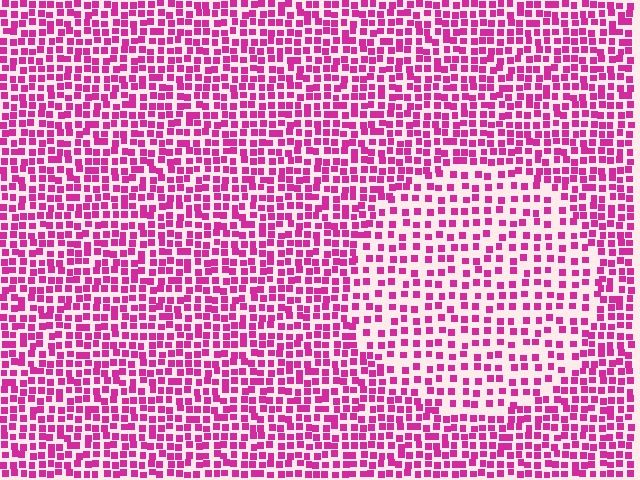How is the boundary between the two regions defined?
The boundary is defined by a change in element density (approximately 1.7x ratio). All elements are the same color, size, and shape.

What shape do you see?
I see a circle.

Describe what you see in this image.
The image contains small magenta elements arranged at two different densities. A circle-shaped region is visible where the elements are less densely packed than the surrounding area.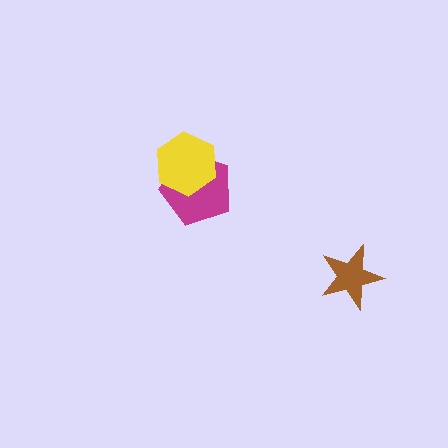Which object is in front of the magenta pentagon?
The yellow hexagon is in front of the magenta pentagon.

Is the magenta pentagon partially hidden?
Yes, it is partially covered by another shape.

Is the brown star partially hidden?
No, no other shape covers it.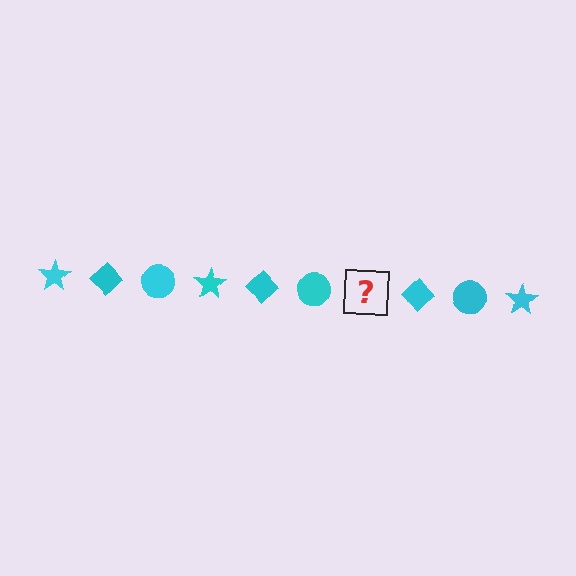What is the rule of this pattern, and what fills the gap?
The rule is that the pattern cycles through star, diamond, circle shapes in cyan. The gap should be filled with a cyan star.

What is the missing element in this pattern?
The missing element is a cyan star.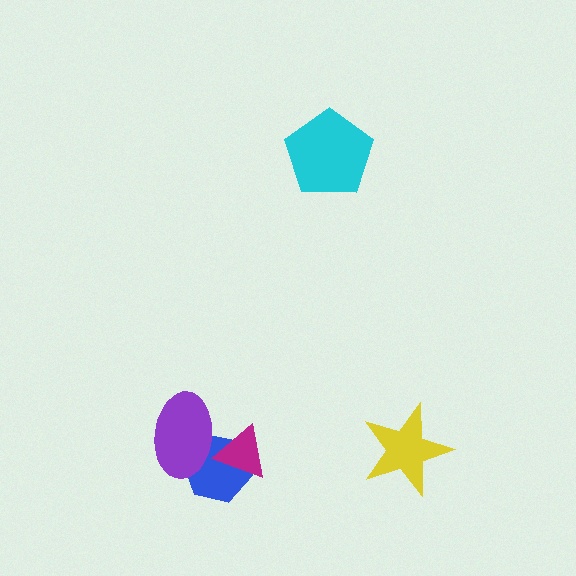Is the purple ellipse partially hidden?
Yes, it is partially covered by another shape.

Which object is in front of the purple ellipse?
The magenta triangle is in front of the purple ellipse.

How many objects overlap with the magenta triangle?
2 objects overlap with the magenta triangle.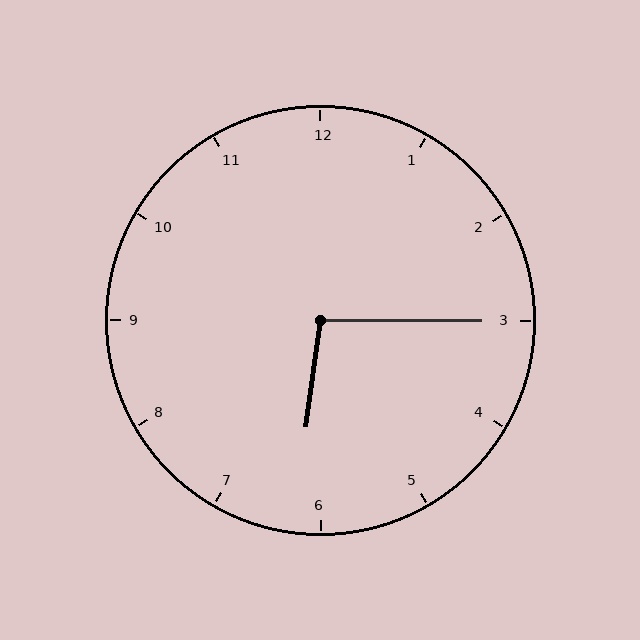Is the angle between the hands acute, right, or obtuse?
It is obtuse.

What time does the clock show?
6:15.